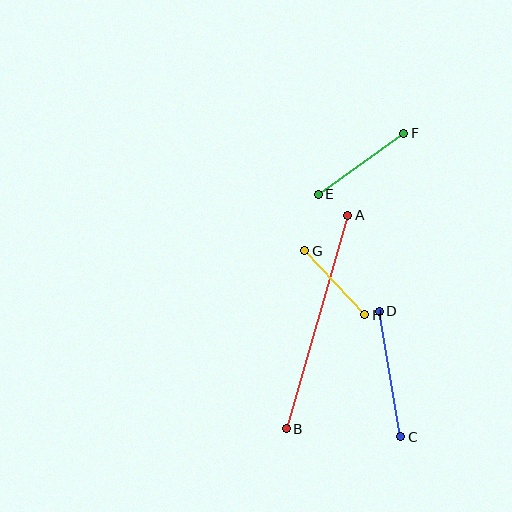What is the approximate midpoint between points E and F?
The midpoint is at approximately (361, 164) pixels.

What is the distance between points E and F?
The distance is approximately 105 pixels.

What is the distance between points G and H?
The distance is approximately 88 pixels.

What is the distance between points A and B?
The distance is approximately 223 pixels.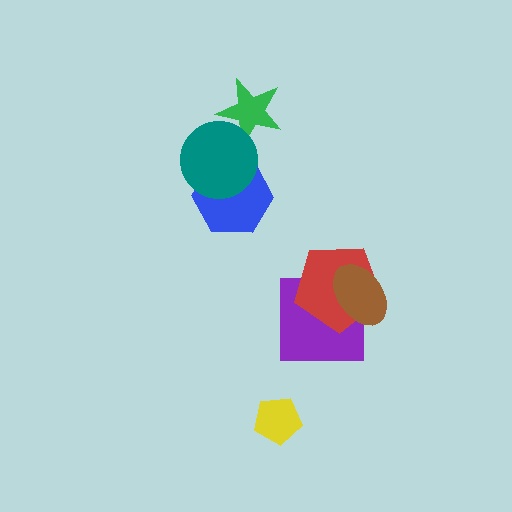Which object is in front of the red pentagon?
The brown ellipse is in front of the red pentagon.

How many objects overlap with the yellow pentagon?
0 objects overlap with the yellow pentagon.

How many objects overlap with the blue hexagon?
1 object overlaps with the blue hexagon.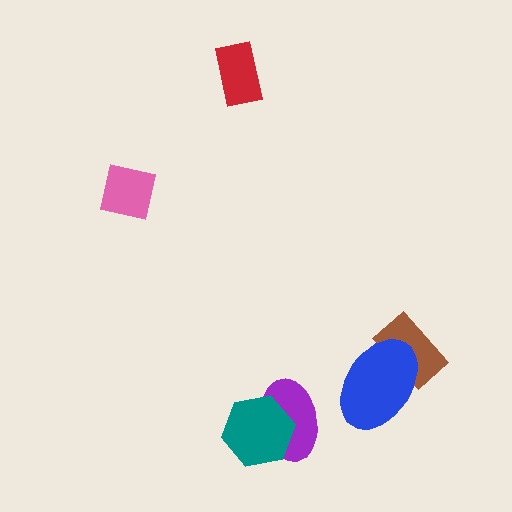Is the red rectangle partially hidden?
No, no other shape covers it.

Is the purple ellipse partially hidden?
Yes, it is partially covered by another shape.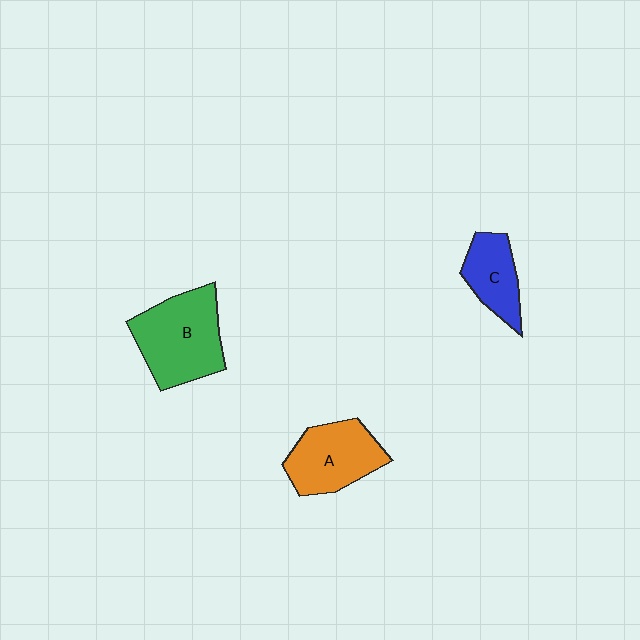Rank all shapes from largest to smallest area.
From largest to smallest: B (green), A (orange), C (blue).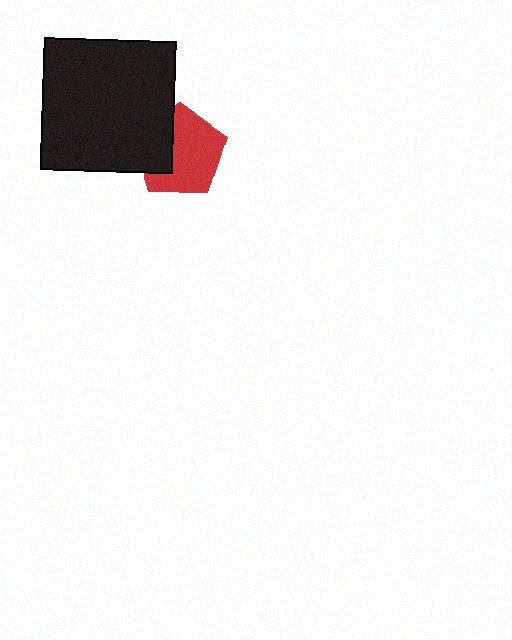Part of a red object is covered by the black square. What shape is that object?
It is a pentagon.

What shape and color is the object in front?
The object in front is a black square.